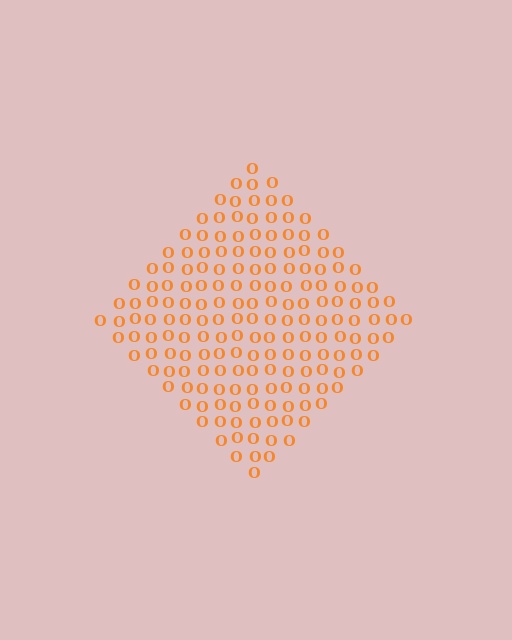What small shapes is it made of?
It is made of small letter O's.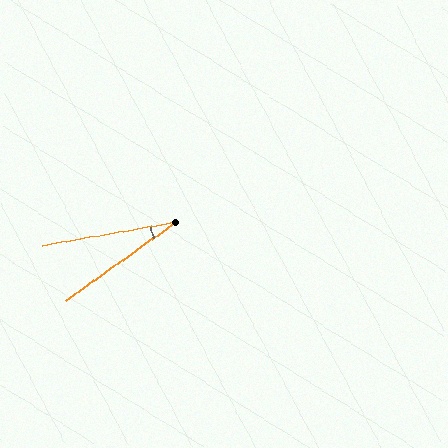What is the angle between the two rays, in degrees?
Approximately 25 degrees.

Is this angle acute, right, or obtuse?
It is acute.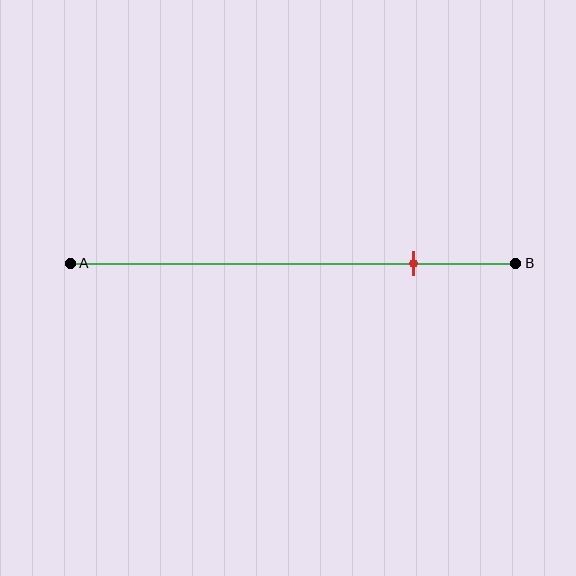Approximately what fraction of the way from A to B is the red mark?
The red mark is approximately 75% of the way from A to B.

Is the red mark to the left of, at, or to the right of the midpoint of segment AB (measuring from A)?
The red mark is to the right of the midpoint of segment AB.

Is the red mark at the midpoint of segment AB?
No, the mark is at about 75% from A, not at the 50% midpoint.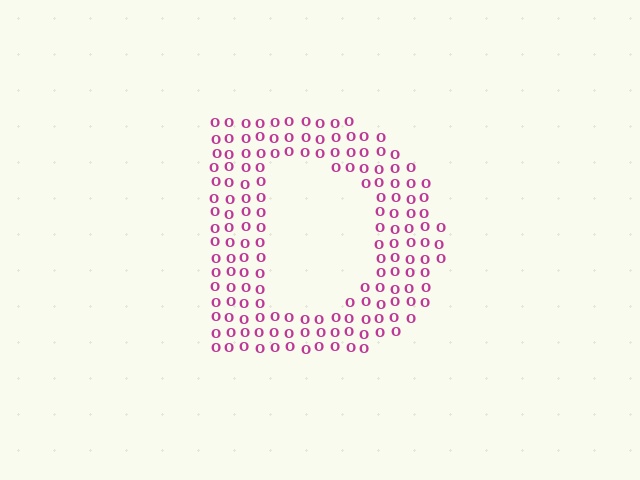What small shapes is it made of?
It is made of small letter O's.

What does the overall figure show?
The overall figure shows the letter D.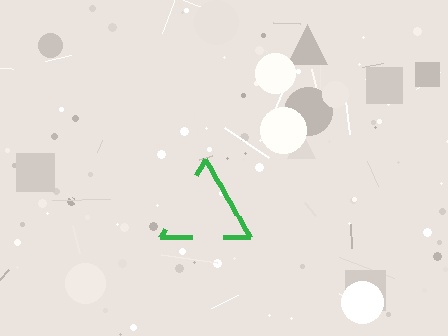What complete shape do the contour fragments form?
The contour fragments form a triangle.